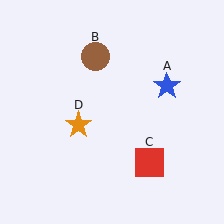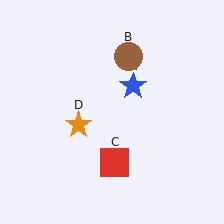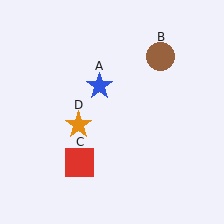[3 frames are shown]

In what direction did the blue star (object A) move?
The blue star (object A) moved left.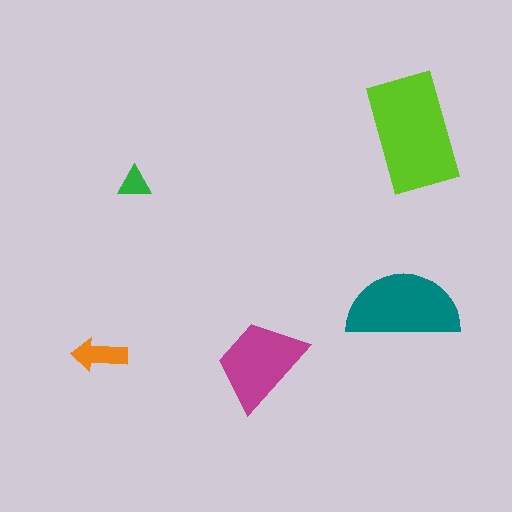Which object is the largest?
The lime rectangle.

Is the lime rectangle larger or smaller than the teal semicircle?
Larger.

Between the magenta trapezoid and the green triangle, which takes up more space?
The magenta trapezoid.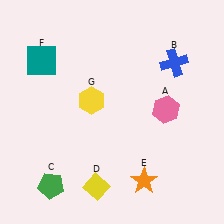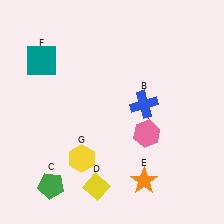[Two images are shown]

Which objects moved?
The objects that moved are: the pink hexagon (A), the blue cross (B), the yellow hexagon (G).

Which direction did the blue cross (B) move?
The blue cross (B) moved down.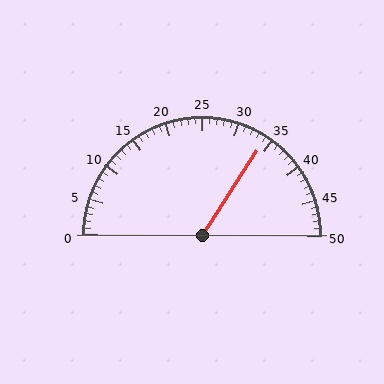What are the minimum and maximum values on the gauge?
The gauge ranges from 0 to 50.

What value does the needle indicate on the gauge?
The needle indicates approximately 34.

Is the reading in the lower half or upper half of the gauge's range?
The reading is in the upper half of the range (0 to 50).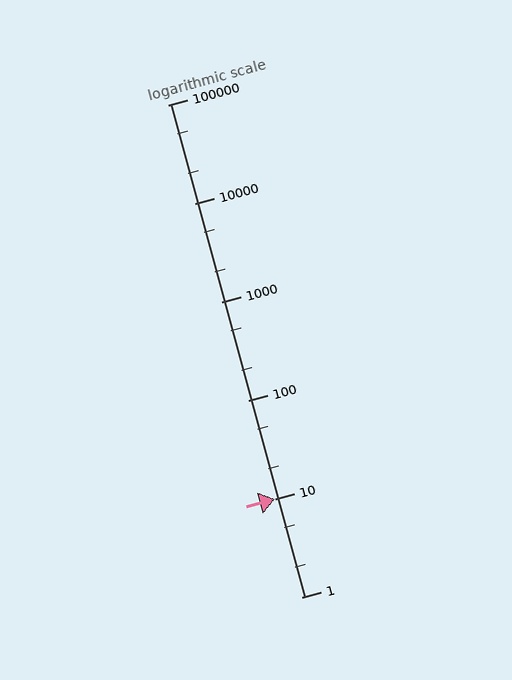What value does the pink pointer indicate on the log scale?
The pointer indicates approximately 10.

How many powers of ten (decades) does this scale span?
The scale spans 5 decades, from 1 to 100000.